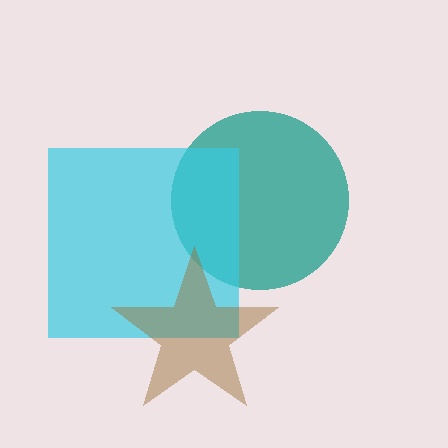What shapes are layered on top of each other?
The layered shapes are: a teal circle, a cyan square, a brown star.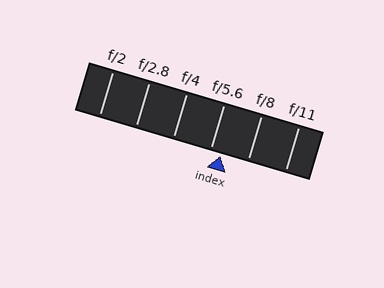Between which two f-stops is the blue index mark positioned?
The index mark is between f/5.6 and f/8.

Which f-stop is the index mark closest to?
The index mark is closest to f/5.6.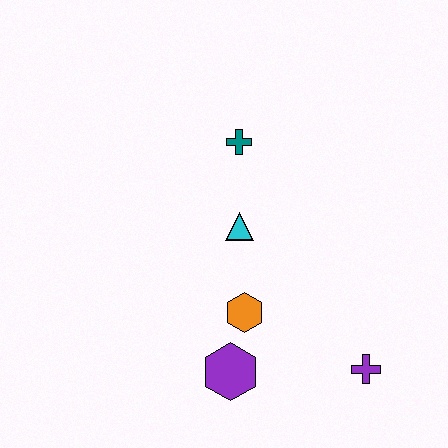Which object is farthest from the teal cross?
The purple cross is farthest from the teal cross.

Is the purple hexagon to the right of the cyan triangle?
No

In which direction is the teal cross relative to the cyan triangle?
The teal cross is above the cyan triangle.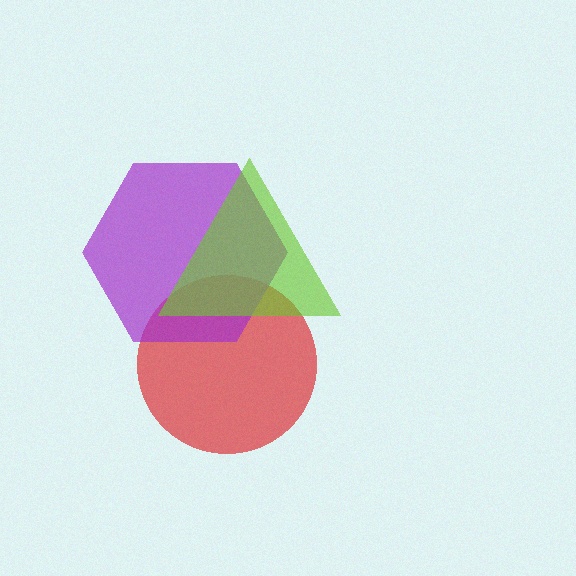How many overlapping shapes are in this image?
There are 3 overlapping shapes in the image.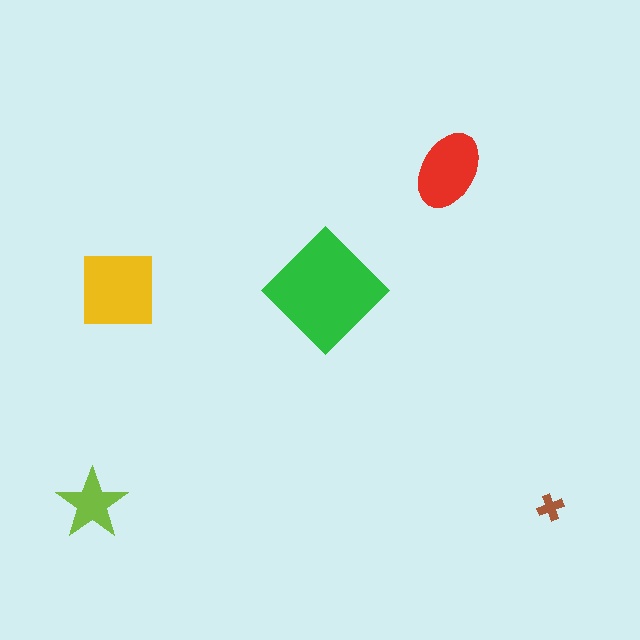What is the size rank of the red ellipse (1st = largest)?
3rd.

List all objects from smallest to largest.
The brown cross, the lime star, the red ellipse, the yellow square, the green diamond.